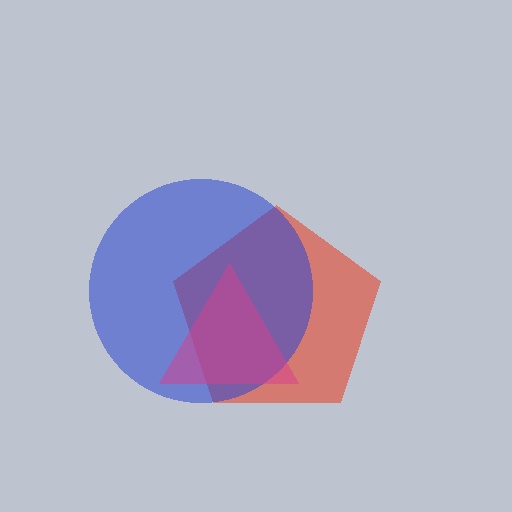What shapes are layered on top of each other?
The layered shapes are: a red pentagon, a blue circle, a magenta triangle.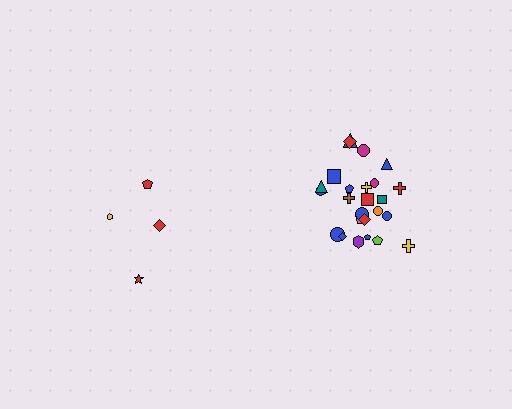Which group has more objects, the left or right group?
The right group.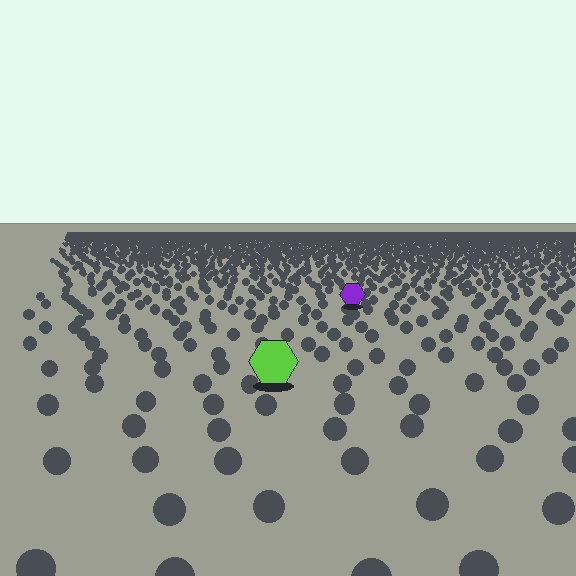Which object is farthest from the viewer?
The purple hexagon is farthest from the viewer. It appears smaller and the ground texture around it is denser.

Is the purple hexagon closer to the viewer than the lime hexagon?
No. The lime hexagon is closer — you can tell from the texture gradient: the ground texture is coarser near it.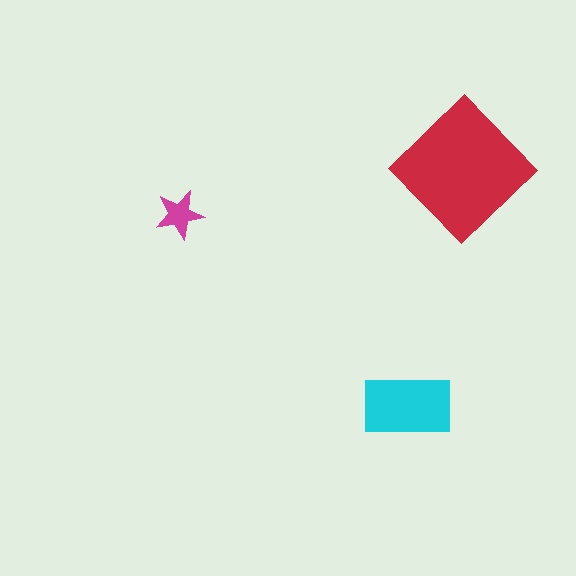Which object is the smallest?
The magenta star.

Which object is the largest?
The red diamond.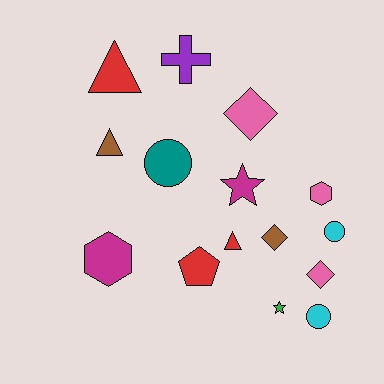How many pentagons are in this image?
There is 1 pentagon.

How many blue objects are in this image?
There are no blue objects.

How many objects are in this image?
There are 15 objects.